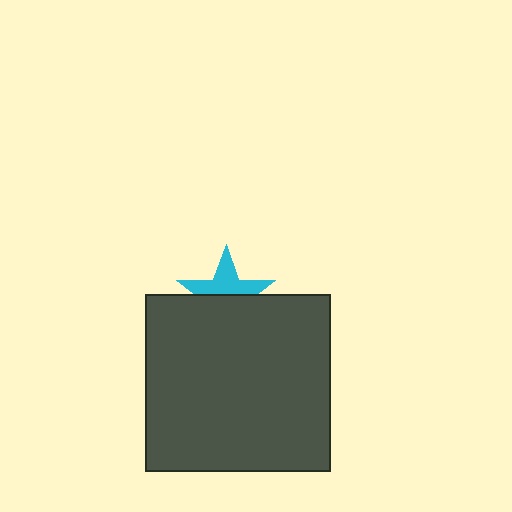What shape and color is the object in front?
The object in front is a dark gray rectangle.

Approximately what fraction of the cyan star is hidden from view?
Roughly 51% of the cyan star is hidden behind the dark gray rectangle.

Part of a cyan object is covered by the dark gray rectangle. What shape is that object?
It is a star.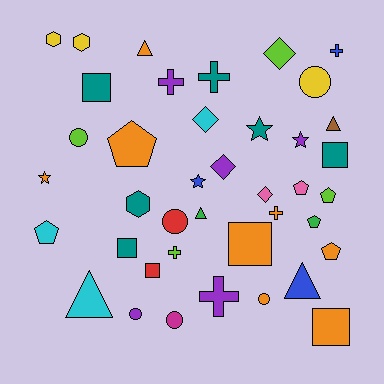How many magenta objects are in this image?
There is 1 magenta object.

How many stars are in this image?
There are 4 stars.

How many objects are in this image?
There are 40 objects.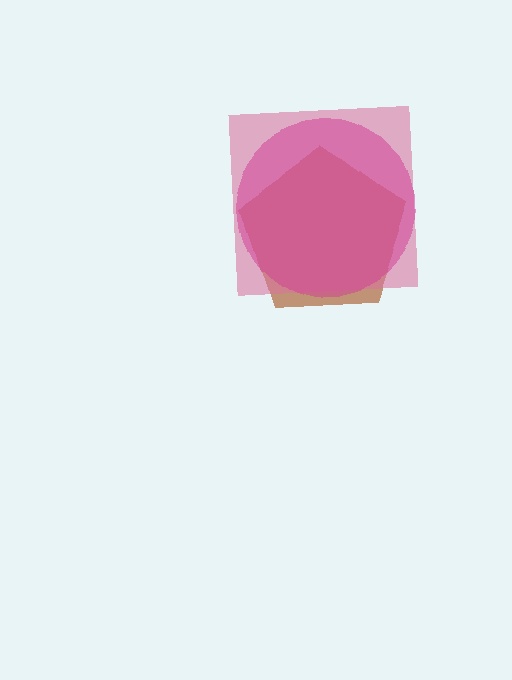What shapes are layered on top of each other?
The layered shapes are: a brown pentagon, a pink square, a magenta circle.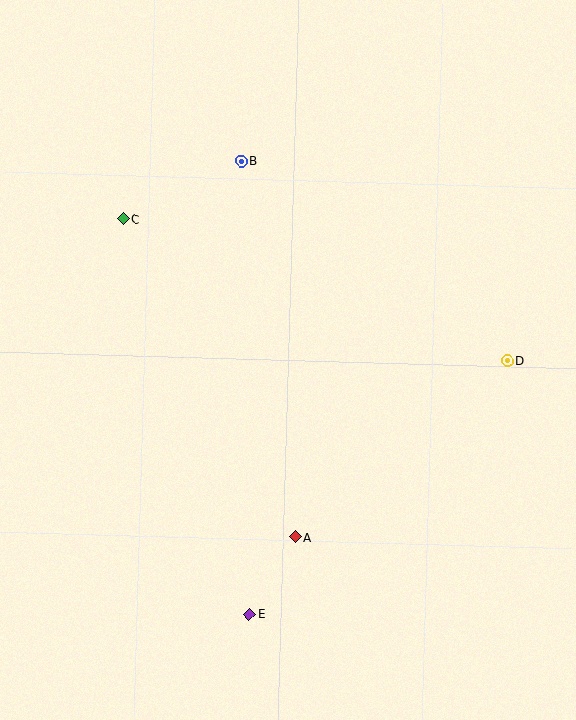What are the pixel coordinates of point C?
Point C is at (123, 219).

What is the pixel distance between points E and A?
The distance between E and A is 90 pixels.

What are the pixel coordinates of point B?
Point B is at (241, 161).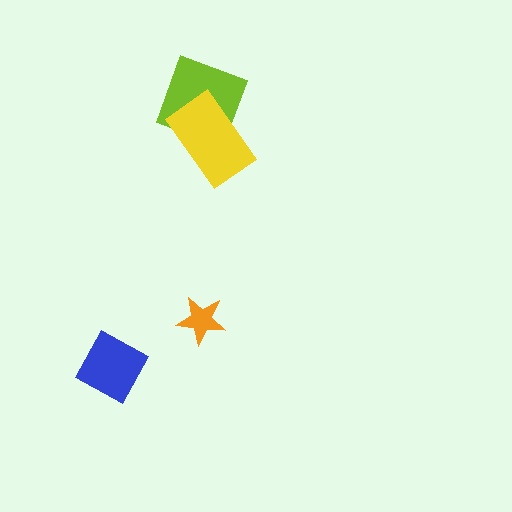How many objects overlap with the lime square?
1 object overlaps with the lime square.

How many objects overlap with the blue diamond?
0 objects overlap with the blue diamond.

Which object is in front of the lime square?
The yellow rectangle is in front of the lime square.